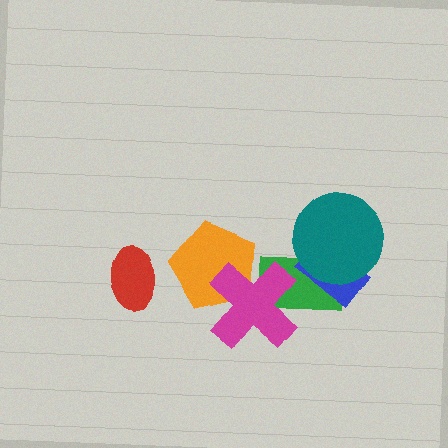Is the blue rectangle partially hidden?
Yes, it is partially covered by another shape.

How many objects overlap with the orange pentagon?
1 object overlaps with the orange pentagon.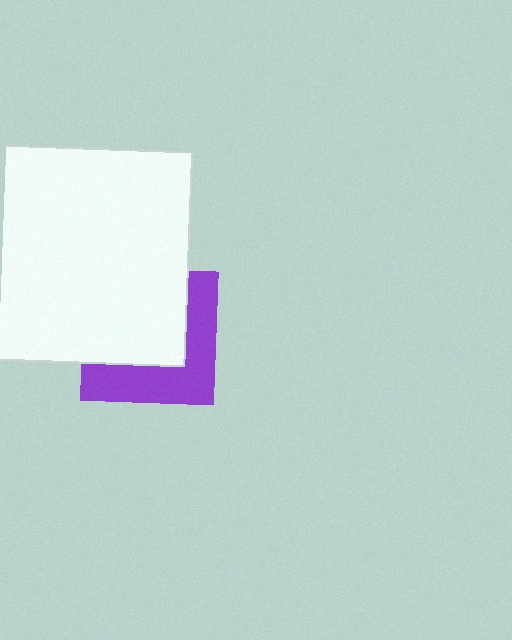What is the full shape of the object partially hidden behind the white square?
The partially hidden object is a purple square.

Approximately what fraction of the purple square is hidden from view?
Roughly 56% of the purple square is hidden behind the white square.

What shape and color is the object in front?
The object in front is a white square.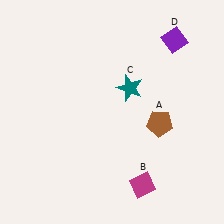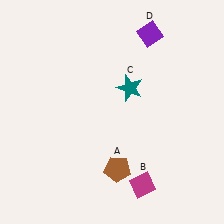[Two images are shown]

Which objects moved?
The objects that moved are: the brown pentagon (A), the purple diamond (D).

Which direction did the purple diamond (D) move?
The purple diamond (D) moved left.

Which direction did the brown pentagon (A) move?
The brown pentagon (A) moved down.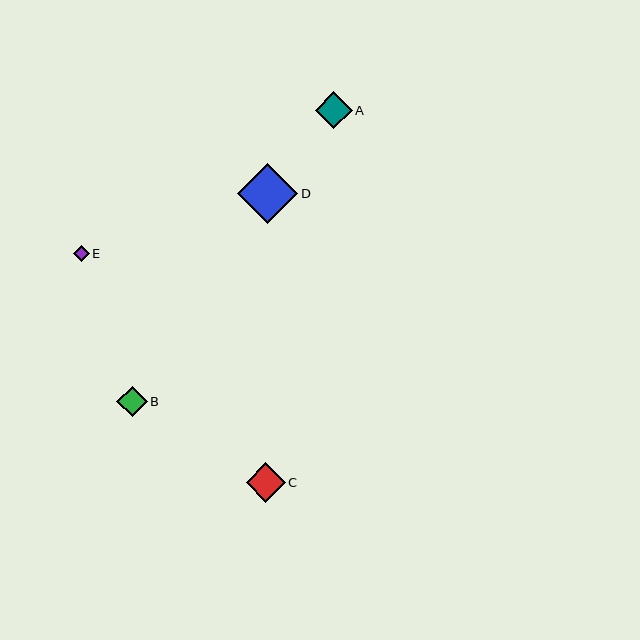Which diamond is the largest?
Diamond D is the largest with a size of approximately 60 pixels.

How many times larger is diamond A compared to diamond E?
Diamond A is approximately 2.4 times the size of diamond E.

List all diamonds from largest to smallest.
From largest to smallest: D, C, A, B, E.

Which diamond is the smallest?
Diamond E is the smallest with a size of approximately 16 pixels.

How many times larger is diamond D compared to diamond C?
Diamond D is approximately 1.5 times the size of diamond C.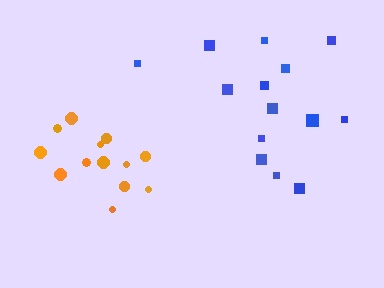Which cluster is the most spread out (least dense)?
Blue.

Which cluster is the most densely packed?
Orange.